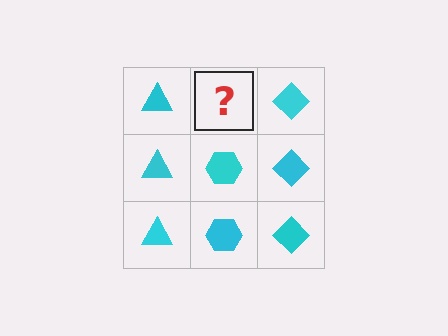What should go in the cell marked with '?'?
The missing cell should contain a cyan hexagon.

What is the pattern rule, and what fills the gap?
The rule is that each column has a consistent shape. The gap should be filled with a cyan hexagon.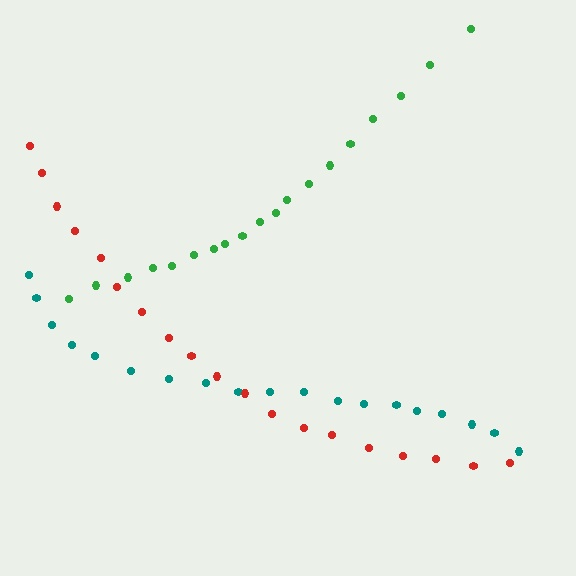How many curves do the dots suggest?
There are 3 distinct paths.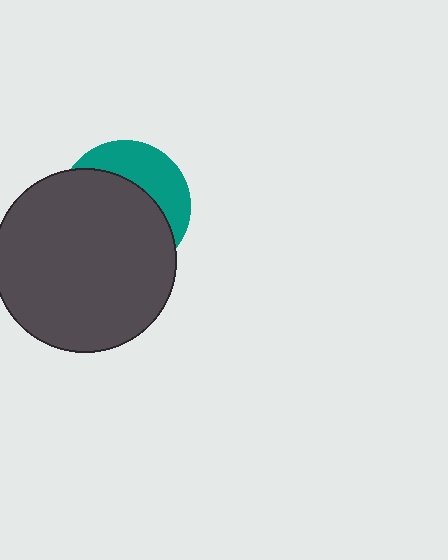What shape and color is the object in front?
The object in front is a dark gray circle.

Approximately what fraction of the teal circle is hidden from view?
Roughly 66% of the teal circle is hidden behind the dark gray circle.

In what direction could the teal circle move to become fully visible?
The teal circle could move toward the upper-right. That would shift it out from behind the dark gray circle entirely.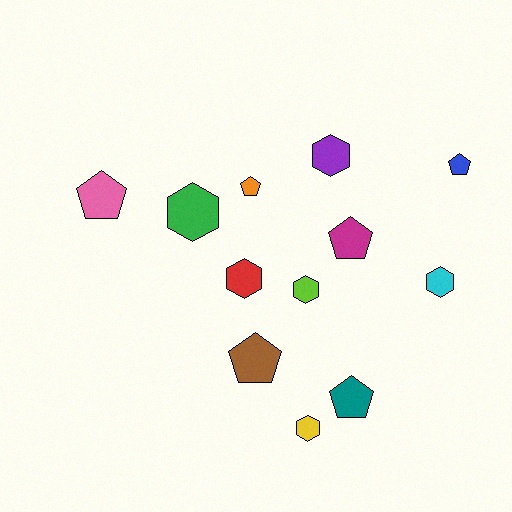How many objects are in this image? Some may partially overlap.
There are 12 objects.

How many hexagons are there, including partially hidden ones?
There are 6 hexagons.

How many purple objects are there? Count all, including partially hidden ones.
There is 1 purple object.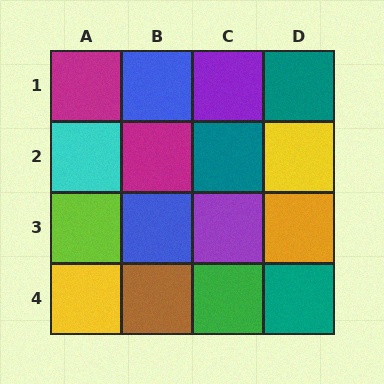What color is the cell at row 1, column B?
Blue.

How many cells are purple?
2 cells are purple.